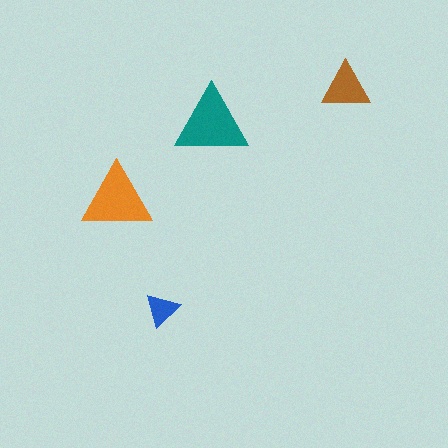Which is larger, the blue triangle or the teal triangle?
The teal one.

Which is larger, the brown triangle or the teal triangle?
The teal one.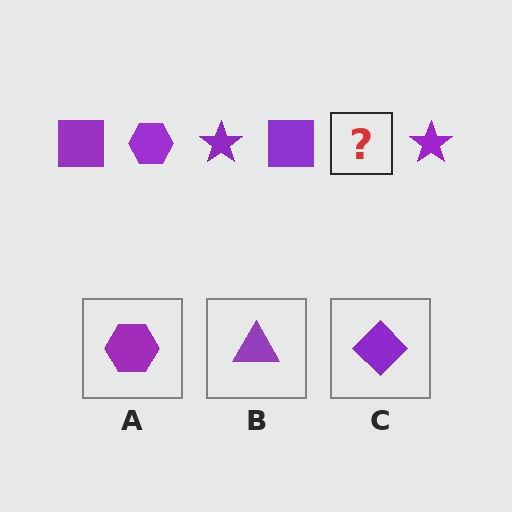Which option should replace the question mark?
Option A.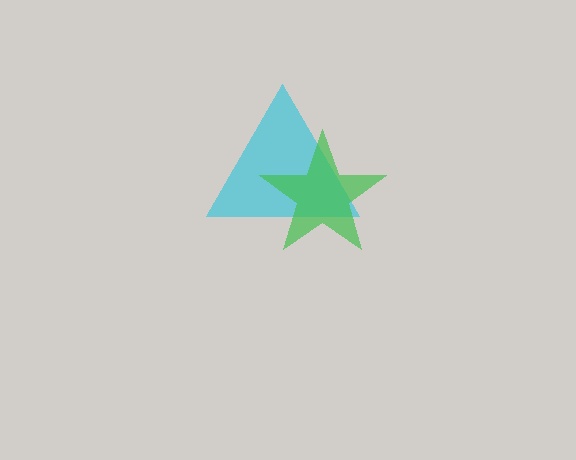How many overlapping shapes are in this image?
There are 2 overlapping shapes in the image.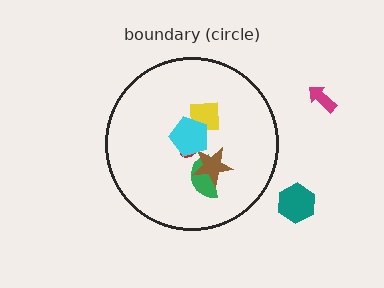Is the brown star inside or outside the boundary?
Inside.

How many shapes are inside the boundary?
5 inside, 2 outside.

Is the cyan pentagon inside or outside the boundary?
Inside.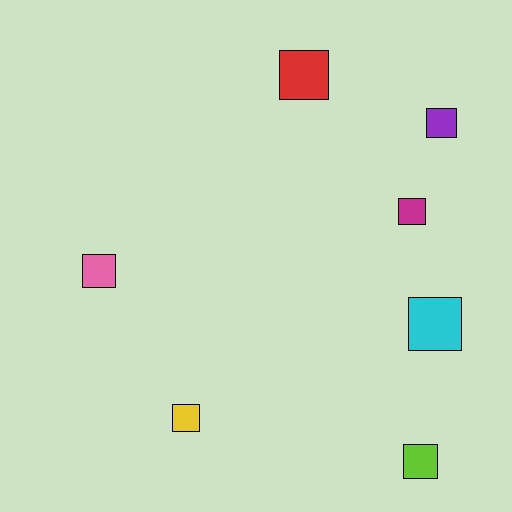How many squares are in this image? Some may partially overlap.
There are 7 squares.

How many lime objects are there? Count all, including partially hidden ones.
There is 1 lime object.